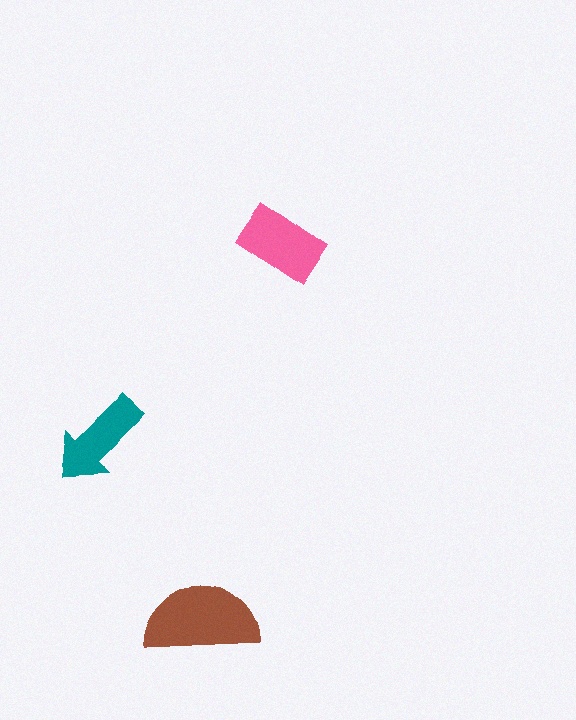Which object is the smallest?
The teal arrow.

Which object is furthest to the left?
The teal arrow is leftmost.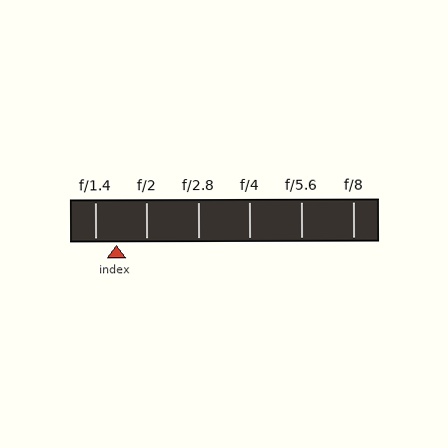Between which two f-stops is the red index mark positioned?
The index mark is between f/1.4 and f/2.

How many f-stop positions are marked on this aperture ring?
There are 6 f-stop positions marked.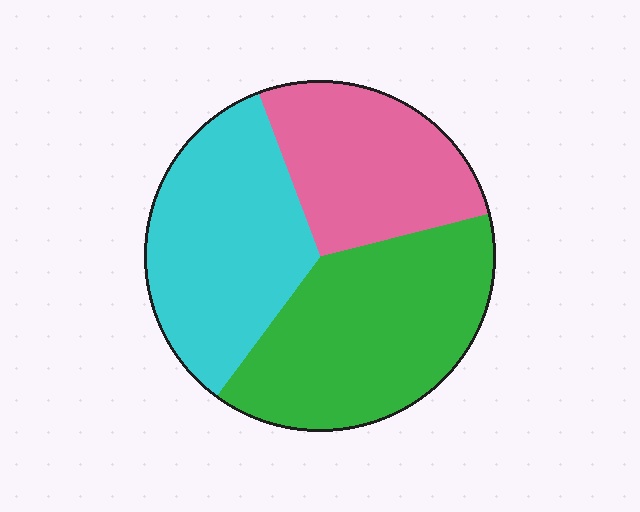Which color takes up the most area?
Green, at roughly 40%.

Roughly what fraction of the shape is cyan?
Cyan takes up about one third (1/3) of the shape.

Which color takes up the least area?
Pink, at roughly 25%.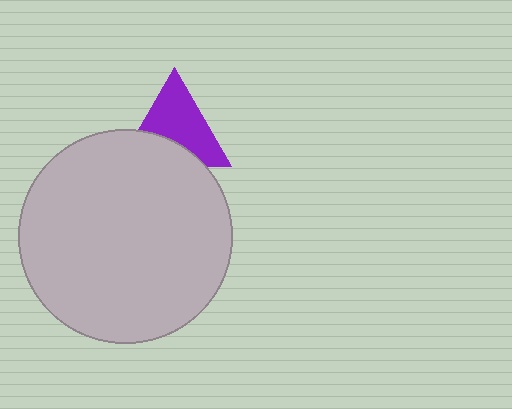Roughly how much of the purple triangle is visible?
About half of it is visible (roughly 64%).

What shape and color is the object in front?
The object in front is a light gray circle.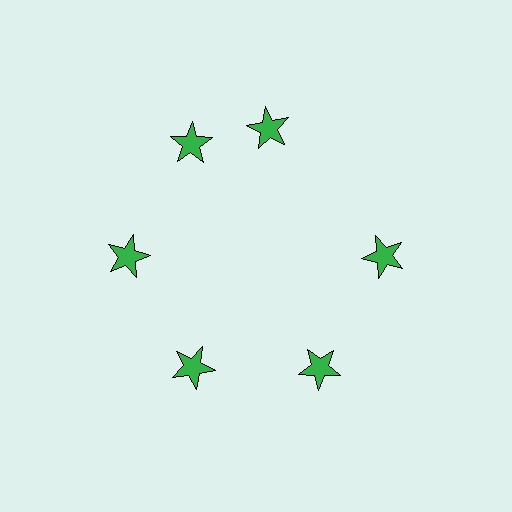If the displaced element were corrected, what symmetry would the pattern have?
It would have 6-fold rotational symmetry — the pattern would map onto itself every 60 degrees.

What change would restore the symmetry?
The symmetry would be restored by rotating it back into even spacing with its neighbors so that all 6 stars sit at equal angles and equal distance from the center.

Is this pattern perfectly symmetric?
No. The 6 green stars are arranged in a ring, but one element near the 1 o'clock position is rotated out of alignment along the ring, breaking the 6-fold rotational symmetry.